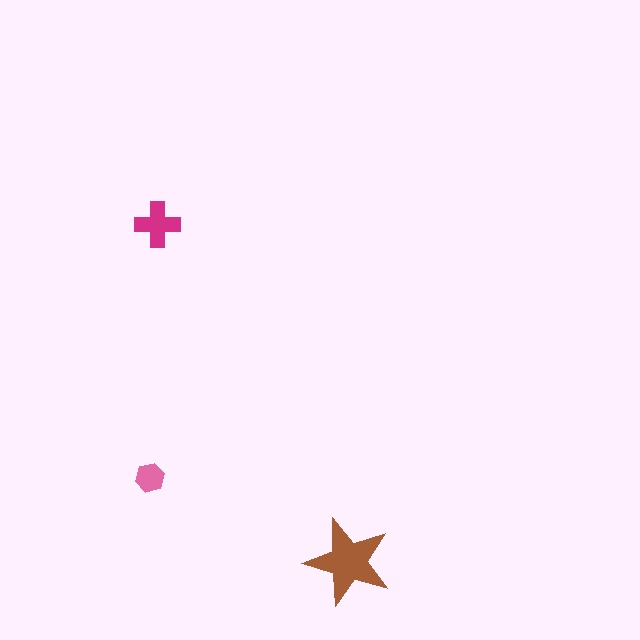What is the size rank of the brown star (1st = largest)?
1st.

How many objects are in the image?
There are 3 objects in the image.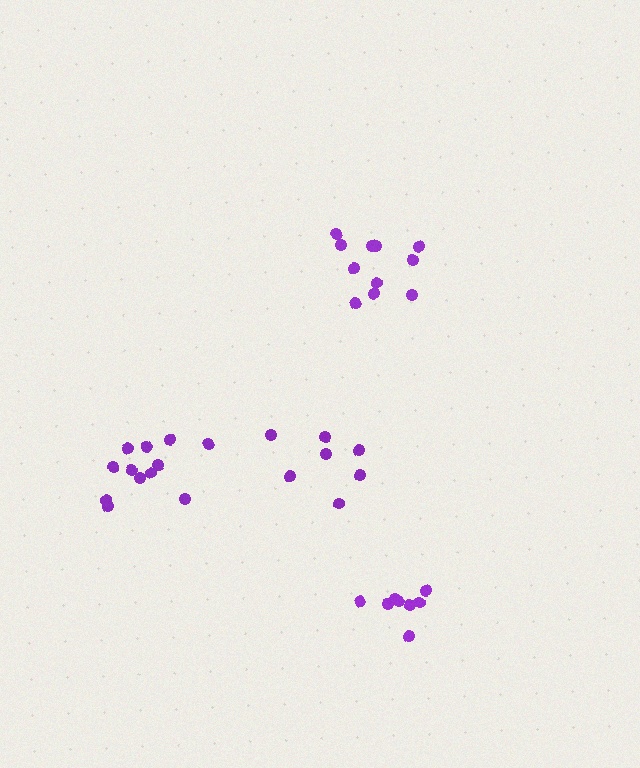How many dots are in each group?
Group 1: 7 dots, Group 2: 12 dots, Group 3: 12 dots, Group 4: 8 dots (39 total).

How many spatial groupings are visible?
There are 4 spatial groupings.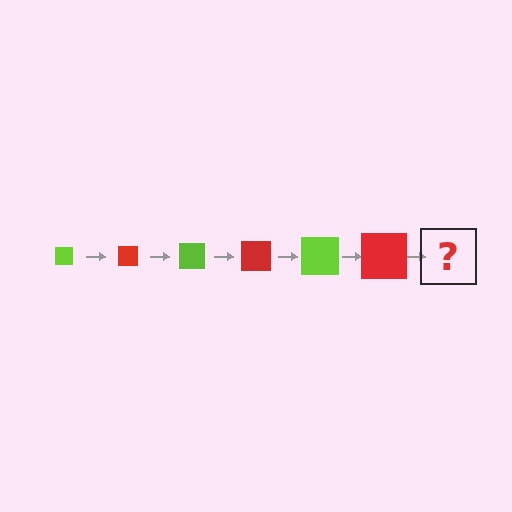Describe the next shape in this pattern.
It should be a lime square, larger than the previous one.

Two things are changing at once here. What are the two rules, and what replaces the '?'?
The two rules are that the square grows larger each step and the color cycles through lime and red. The '?' should be a lime square, larger than the previous one.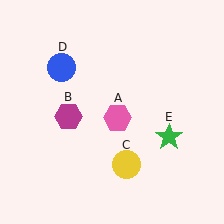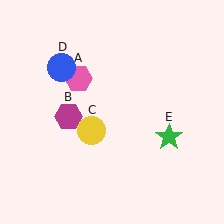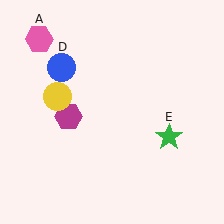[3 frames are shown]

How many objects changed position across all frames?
2 objects changed position: pink hexagon (object A), yellow circle (object C).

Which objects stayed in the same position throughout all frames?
Magenta hexagon (object B) and blue circle (object D) and green star (object E) remained stationary.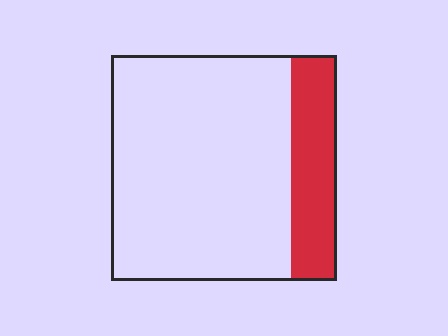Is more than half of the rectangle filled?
No.